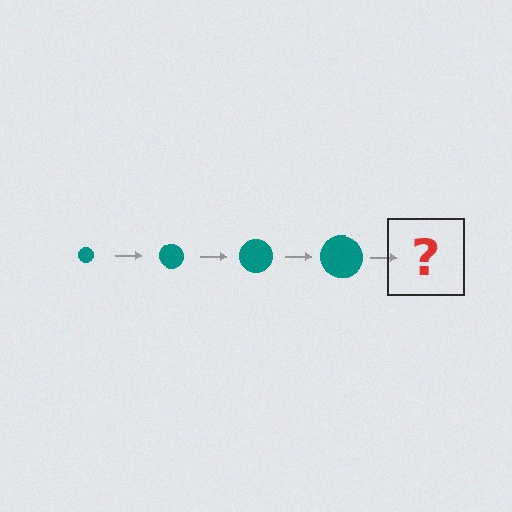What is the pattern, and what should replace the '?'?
The pattern is that the circle gets progressively larger each step. The '?' should be a teal circle, larger than the previous one.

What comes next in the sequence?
The next element should be a teal circle, larger than the previous one.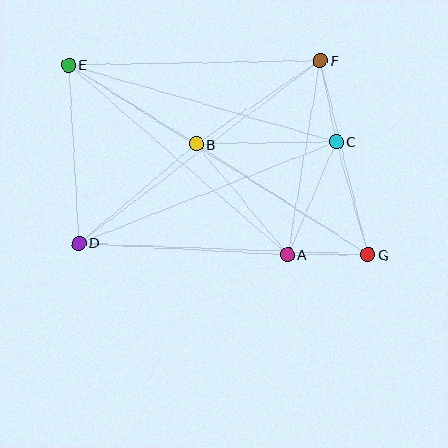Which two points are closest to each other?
Points A and G are closest to each other.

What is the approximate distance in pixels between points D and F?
The distance between D and F is approximately 303 pixels.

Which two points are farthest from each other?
Points E and G are farthest from each other.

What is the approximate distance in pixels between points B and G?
The distance between B and G is approximately 204 pixels.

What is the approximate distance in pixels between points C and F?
The distance between C and F is approximately 82 pixels.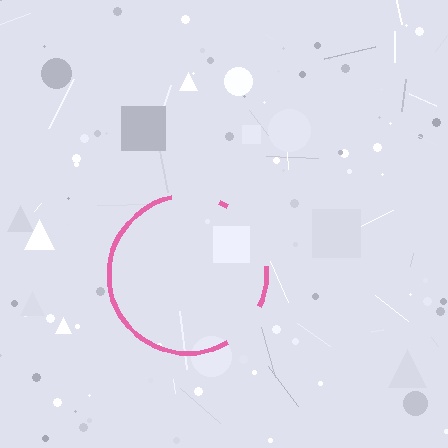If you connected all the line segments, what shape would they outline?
They would outline a circle.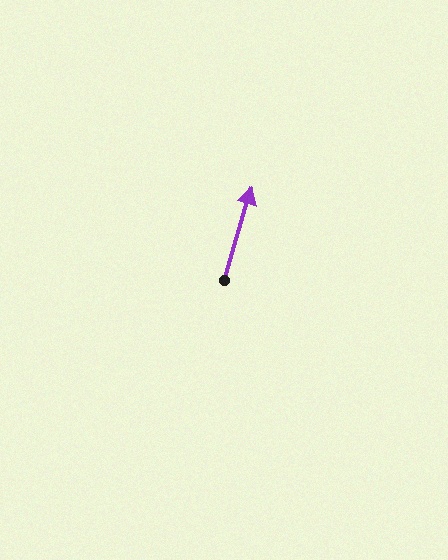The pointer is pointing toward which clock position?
Roughly 1 o'clock.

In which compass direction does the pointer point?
North.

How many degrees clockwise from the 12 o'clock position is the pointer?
Approximately 17 degrees.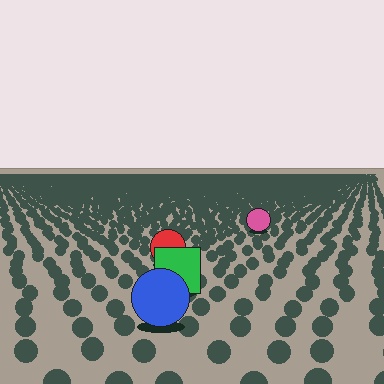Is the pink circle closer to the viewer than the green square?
No. The green square is closer — you can tell from the texture gradient: the ground texture is coarser near it.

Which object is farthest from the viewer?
The pink circle is farthest from the viewer. It appears smaller and the ground texture around it is denser.